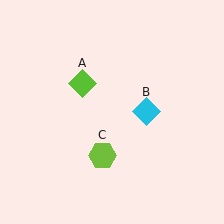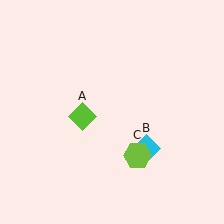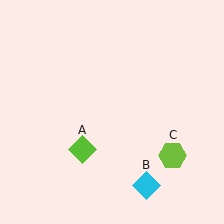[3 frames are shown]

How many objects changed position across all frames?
3 objects changed position: lime diamond (object A), cyan diamond (object B), lime hexagon (object C).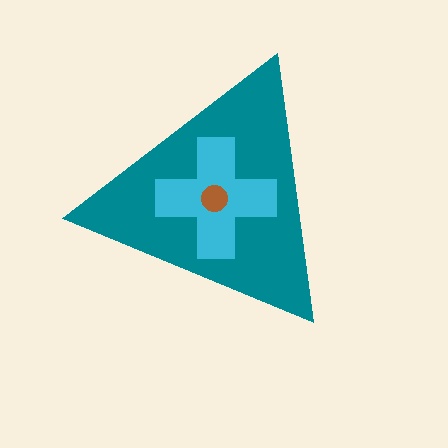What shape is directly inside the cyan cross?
The brown circle.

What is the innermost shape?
The brown circle.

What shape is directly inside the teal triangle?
The cyan cross.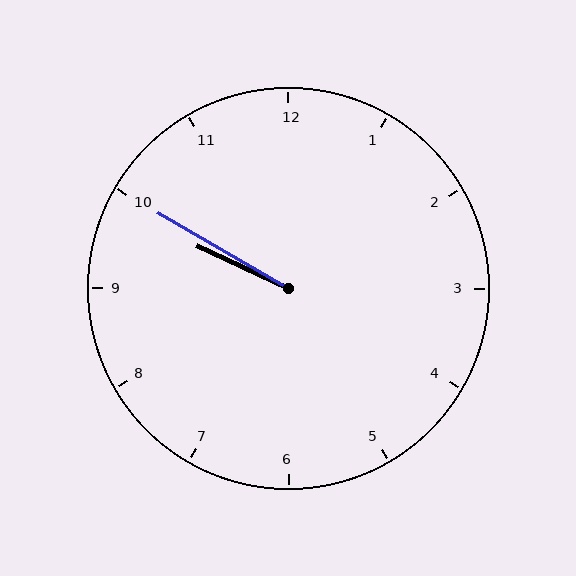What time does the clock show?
9:50.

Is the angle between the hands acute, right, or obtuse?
It is acute.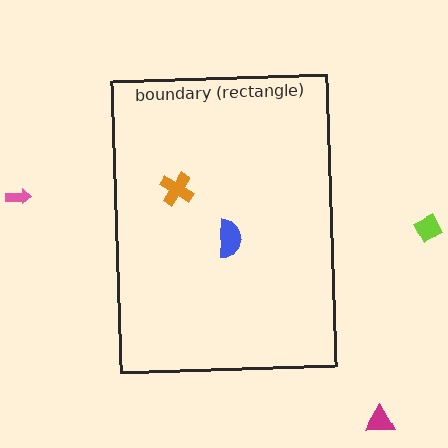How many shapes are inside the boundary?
2 inside, 3 outside.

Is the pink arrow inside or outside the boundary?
Outside.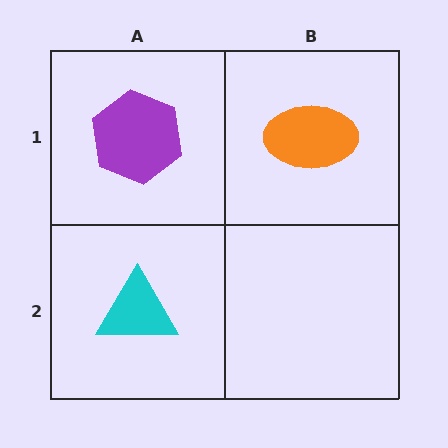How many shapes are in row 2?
1 shape.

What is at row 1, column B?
An orange ellipse.